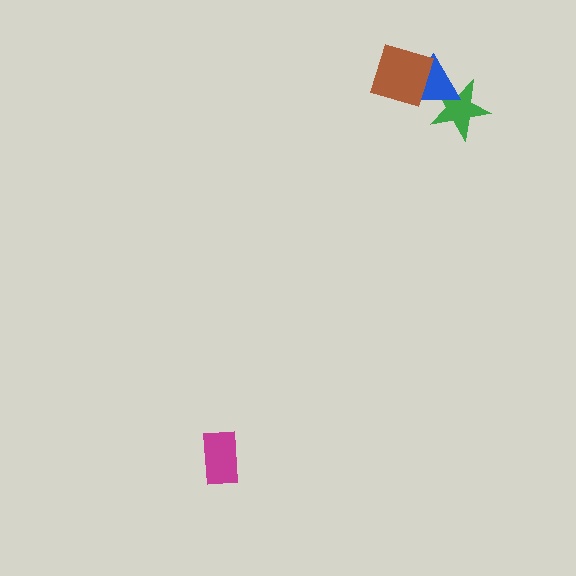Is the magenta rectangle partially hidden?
No, no other shape covers it.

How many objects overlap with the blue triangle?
2 objects overlap with the blue triangle.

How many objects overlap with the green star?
1 object overlaps with the green star.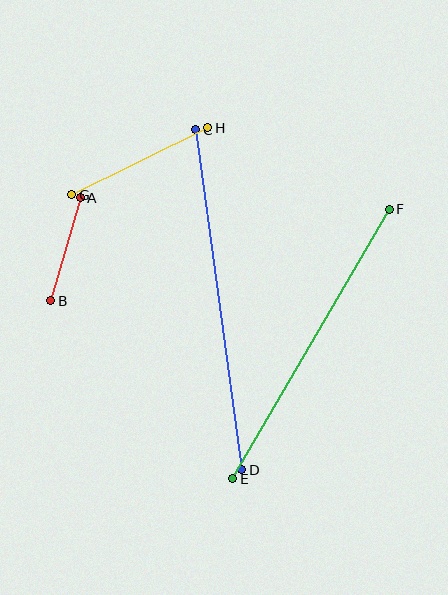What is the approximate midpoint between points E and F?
The midpoint is at approximately (311, 344) pixels.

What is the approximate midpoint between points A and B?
The midpoint is at approximately (66, 249) pixels.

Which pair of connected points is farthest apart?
Points C and D are farthest apart.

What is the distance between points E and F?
The distance is approximately 312 pixels.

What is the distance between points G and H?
The distance is approximately 152 pixels.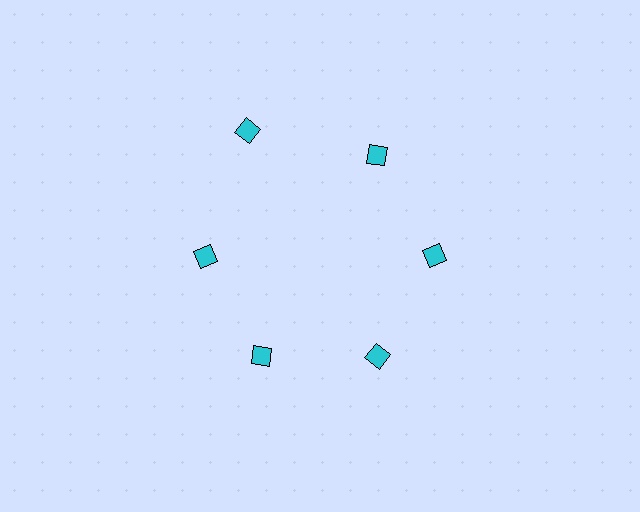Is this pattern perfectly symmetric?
No. The 6 cyan squares are arranged in a ring, but one element near the 11 o'clock position is pushed outward from the center, breaking the 6-fold rotational symmetry.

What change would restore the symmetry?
The symmetry would be restored by moving it inward, back onto the ring so that all 6 squares sit at equal angles and equal distance from the center.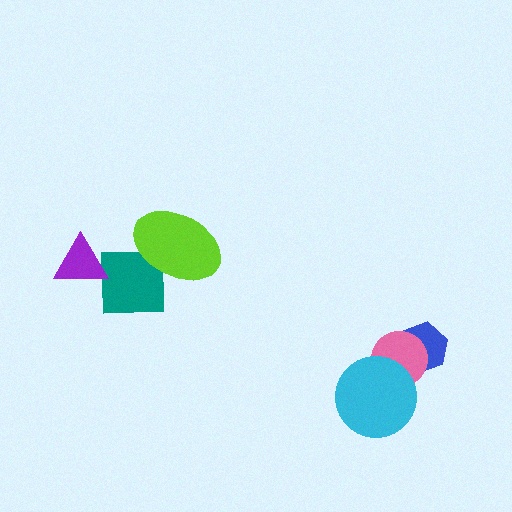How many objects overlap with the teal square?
2 objects overlap with the teal square.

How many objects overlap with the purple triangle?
1 object overlaps with the purple triangle.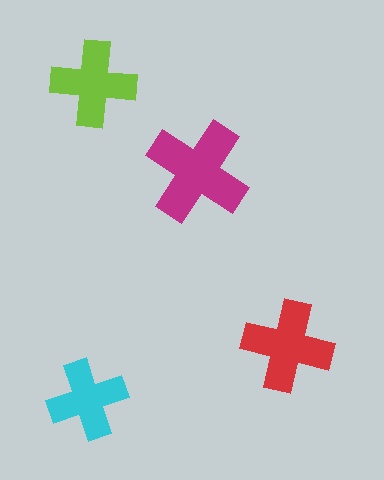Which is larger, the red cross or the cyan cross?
The red one.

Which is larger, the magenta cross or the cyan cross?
The magenta one.